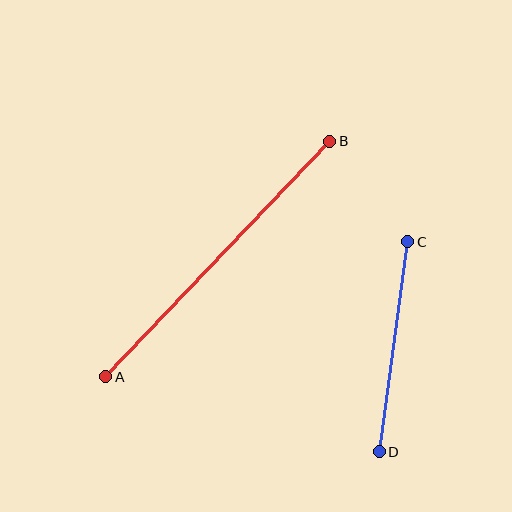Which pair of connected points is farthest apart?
Points A and B are farthest apart.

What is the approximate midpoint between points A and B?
The midpoint is at approximately (218, 259) pixels.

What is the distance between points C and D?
The distance is approximately 212 pixels.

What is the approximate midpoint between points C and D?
The midpoint is at approximately (394, 347) pixels.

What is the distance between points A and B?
The distance is approximately 325 pixels.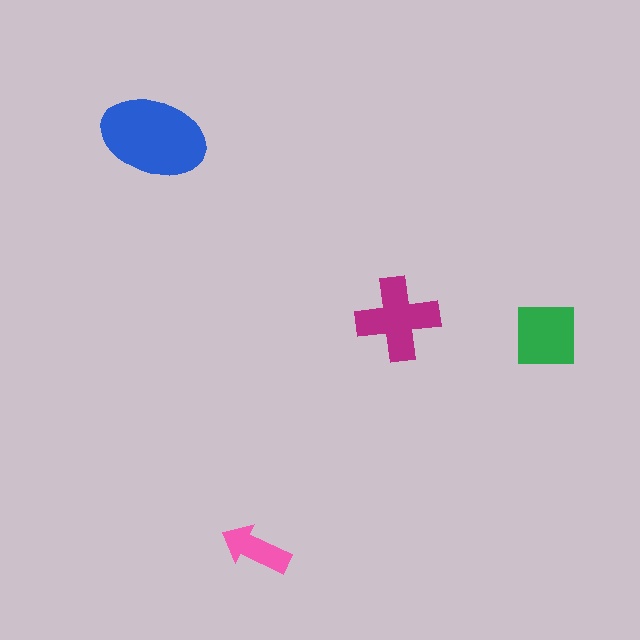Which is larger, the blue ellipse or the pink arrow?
The blue ellipse.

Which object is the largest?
The blue ellipse.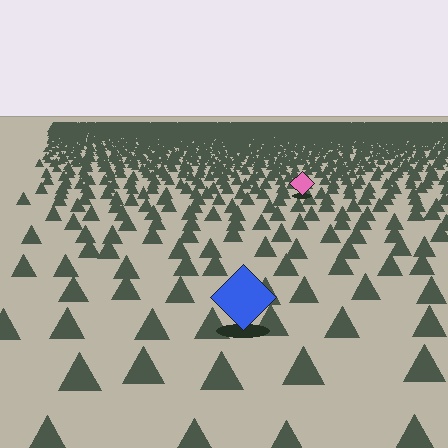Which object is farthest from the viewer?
The pink diamond is farthest from the viewer. It appears smaller and the ground texture around it is denser.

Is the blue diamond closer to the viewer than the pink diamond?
Yes. The blue diamond is closer — you can tell from the texture gradient: the ground texture is coarser near it.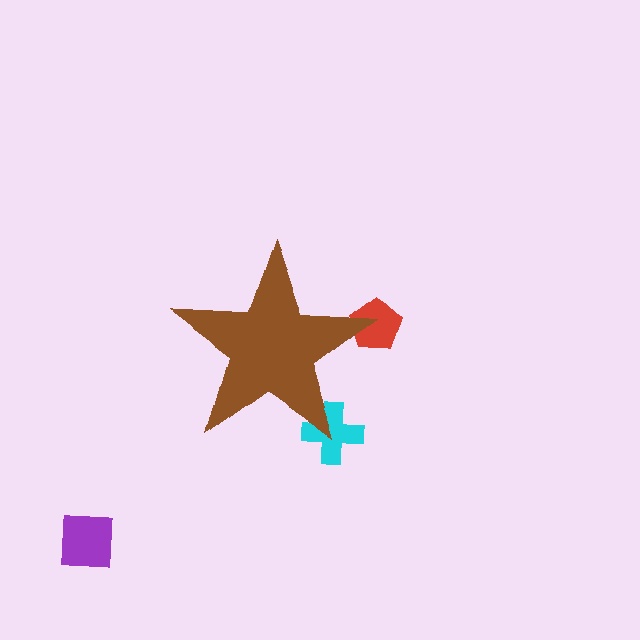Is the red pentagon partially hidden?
Yes, the red pentagon is partially hidden behind the brown star.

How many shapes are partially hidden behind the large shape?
2 shapes are partially hidden.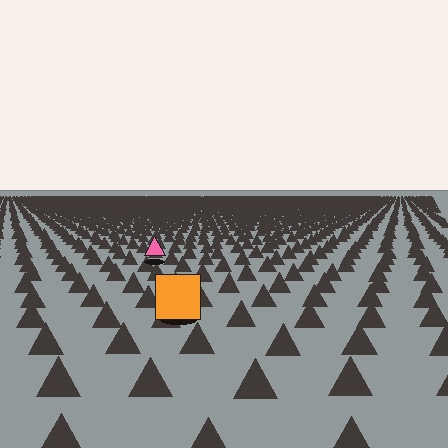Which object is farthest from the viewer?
The pink triangle is farthest from the viewer. It appears smaller and the ground texture around it is denser.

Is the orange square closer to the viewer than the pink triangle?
Yes. The orange square is closer — you can tell from the texture gradient: the ground texture is coarser near it.